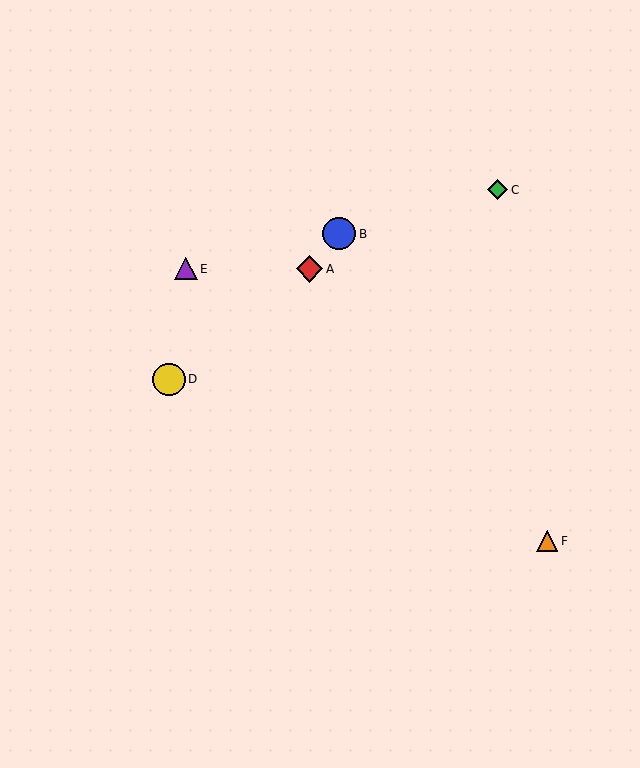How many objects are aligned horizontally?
2 objects (A, E) are aligned horizontally.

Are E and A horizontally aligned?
Yes, both are at y≈269.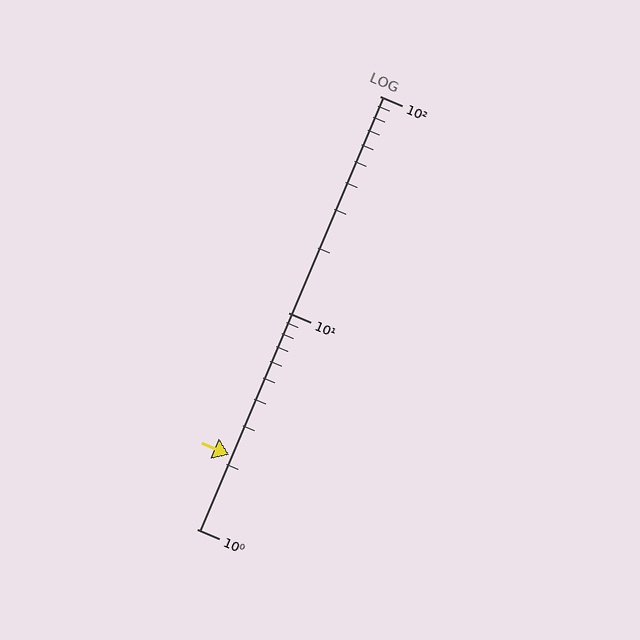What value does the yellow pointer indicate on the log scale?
The pointer indicates approximately 2.2.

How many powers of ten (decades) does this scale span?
The scale spans 2 decades, from 1 to 100.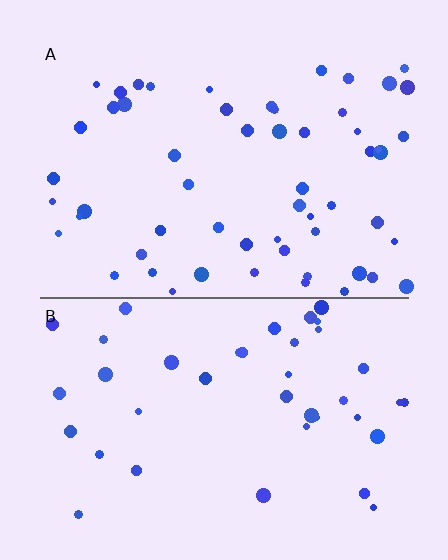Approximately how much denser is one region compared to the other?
Approximately 1.4× — region A over region B.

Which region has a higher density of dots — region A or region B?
A (the top).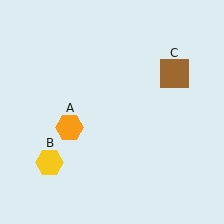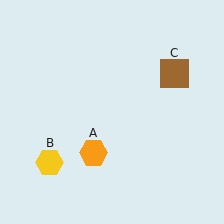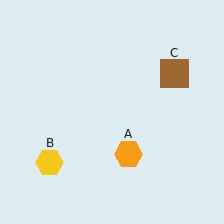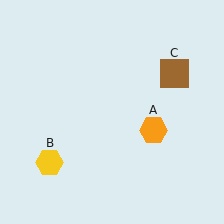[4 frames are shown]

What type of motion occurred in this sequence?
The orange hexagon (object A) rotated counterclockwise around the center of the scene.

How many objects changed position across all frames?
1 object changed position: orange hexagon (object A).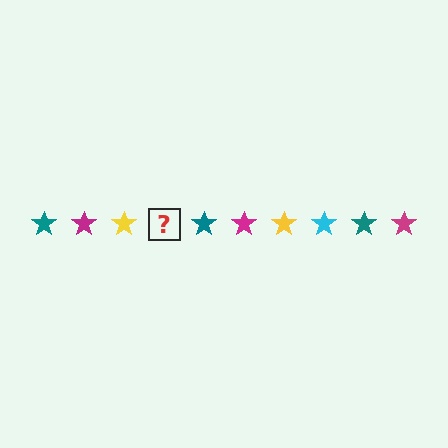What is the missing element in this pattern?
The missing element is a cyan star.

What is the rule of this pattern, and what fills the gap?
The rule is that the pattern cycles through teal, magenta, yellow, cyan stars. The gap should be filled with a cyan star.